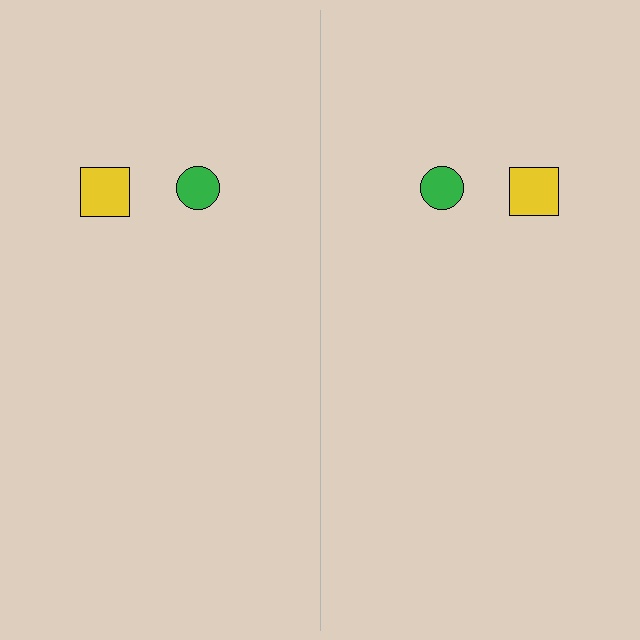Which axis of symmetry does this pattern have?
The pattern has a vertical axis of symmetry running through the center of the image.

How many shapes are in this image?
There are 4 shapes in this image.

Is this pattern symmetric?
Yes, this pattern has bilateral (reflection) symmetry.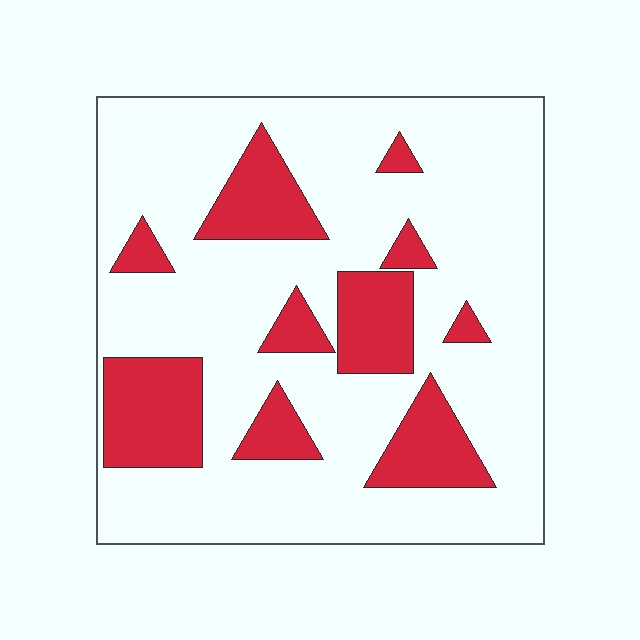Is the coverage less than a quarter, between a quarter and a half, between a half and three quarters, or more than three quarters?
Less than a quarter.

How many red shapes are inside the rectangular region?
10.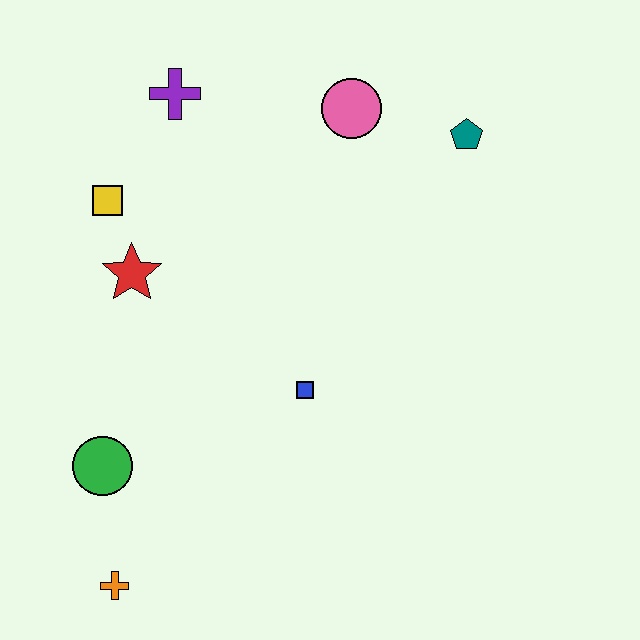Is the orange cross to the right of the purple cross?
No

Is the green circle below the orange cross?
No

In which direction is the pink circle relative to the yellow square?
The pink circle is to the right of the yellow square.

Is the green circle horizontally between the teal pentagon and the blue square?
No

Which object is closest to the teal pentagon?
The pink circle is closest to the teal pentagon.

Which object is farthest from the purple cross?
The orange cross is farthest from the purple cross.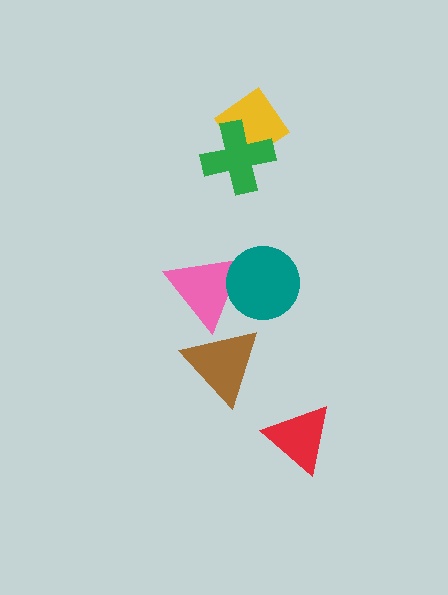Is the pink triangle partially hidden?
Yes, it is partially covered by another shape.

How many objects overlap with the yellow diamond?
1 object overlaps with the yellow diamond.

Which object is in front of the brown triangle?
The pink triangle is in front of the brown triangle.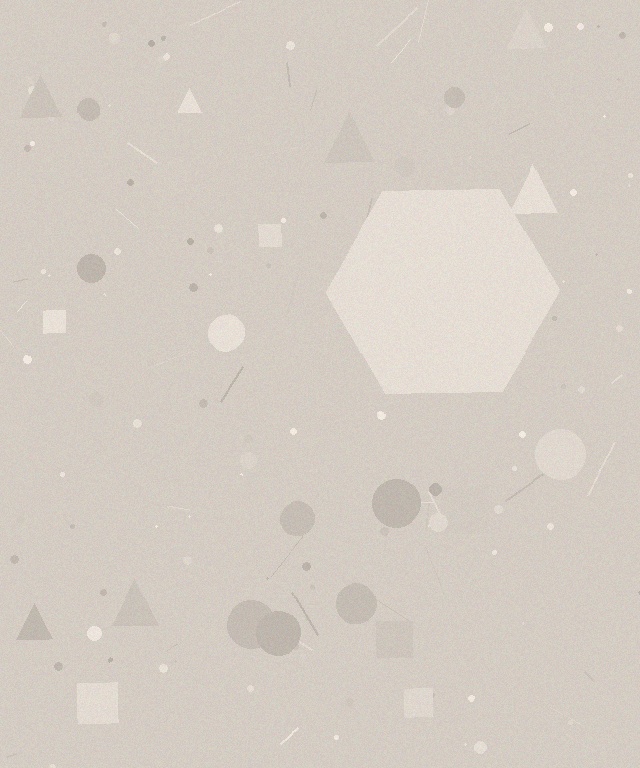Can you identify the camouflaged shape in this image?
The camouflaged shape is a hexagon.